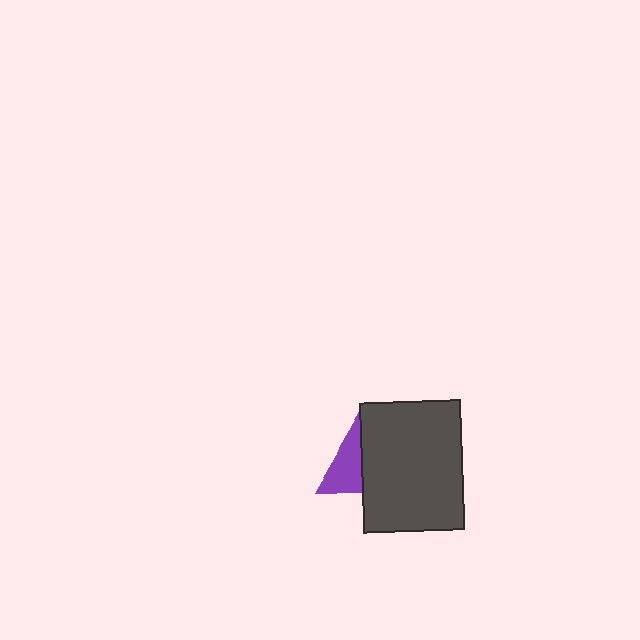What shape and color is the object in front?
The object in front is a dark gray rectangle.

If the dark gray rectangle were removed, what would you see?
You would see the complete purple triangle.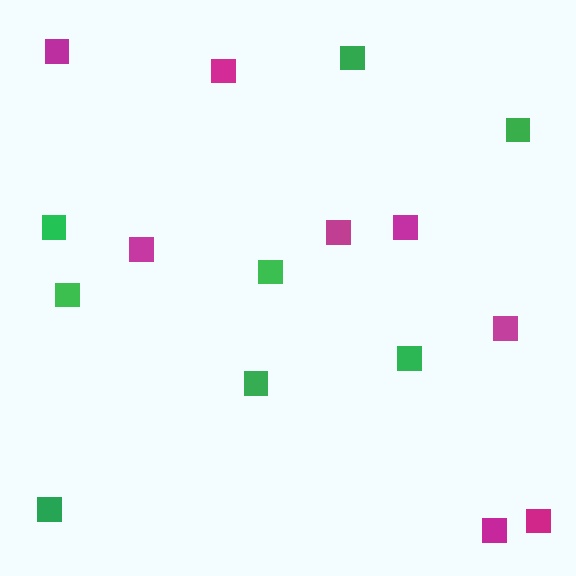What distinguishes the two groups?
There are 2 groups: one group of green squares (8) and one group of magenta squares (8).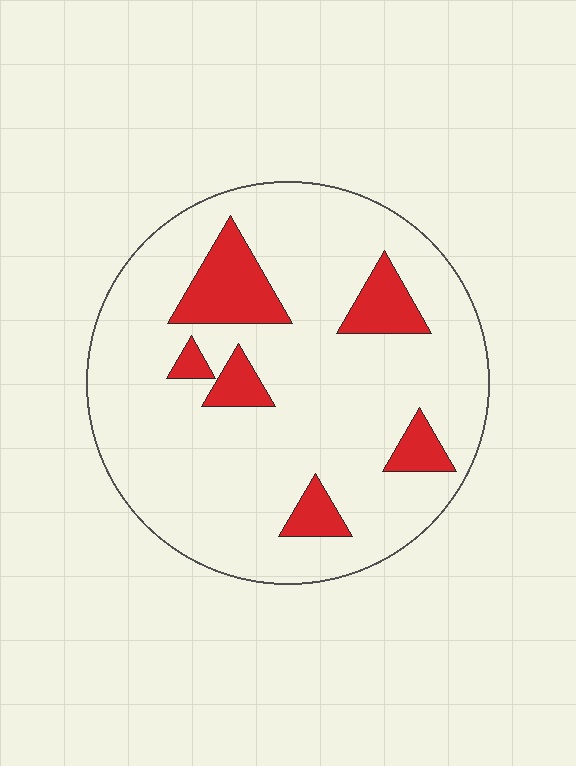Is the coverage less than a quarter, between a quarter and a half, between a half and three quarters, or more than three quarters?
Less than a quarter.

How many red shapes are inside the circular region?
6.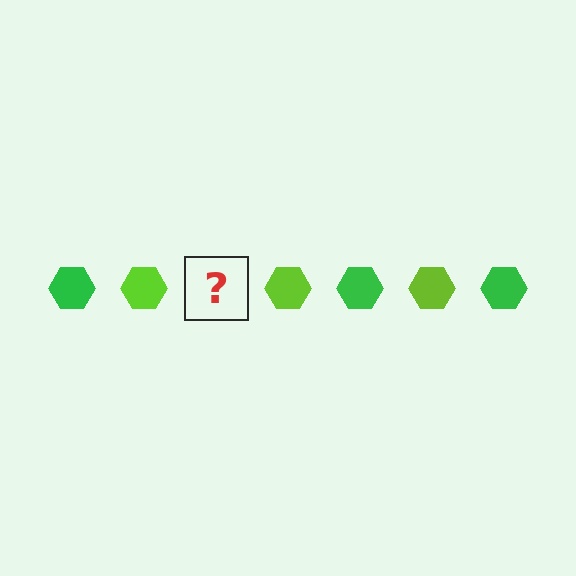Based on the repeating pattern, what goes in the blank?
The blank should be a green hexagon.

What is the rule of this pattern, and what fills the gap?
The rule is that the pattern cycles through green, lime hexagons. The gap should be filled with a green hexagon.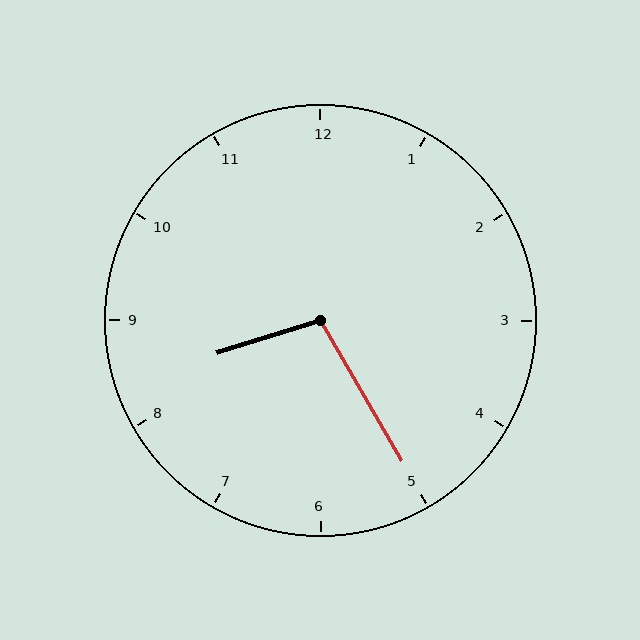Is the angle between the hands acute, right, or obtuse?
It is obtuse.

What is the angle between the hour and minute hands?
Approximately 102 degrees.